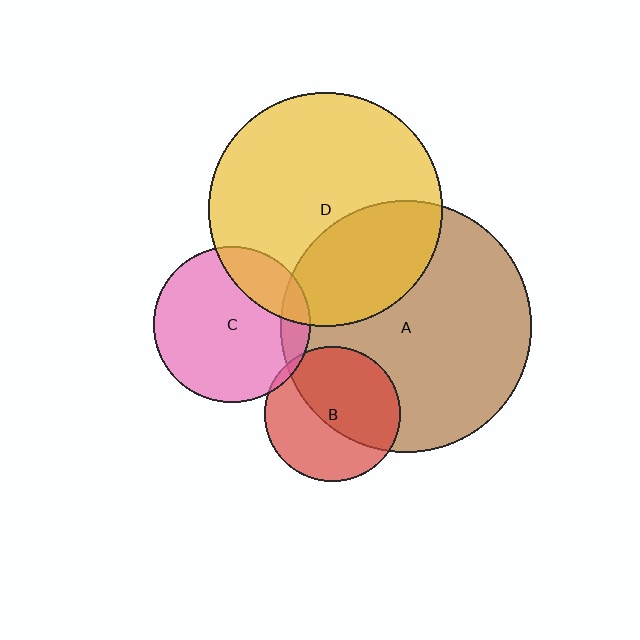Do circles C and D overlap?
Yes.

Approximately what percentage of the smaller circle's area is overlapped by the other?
Approximately 20%.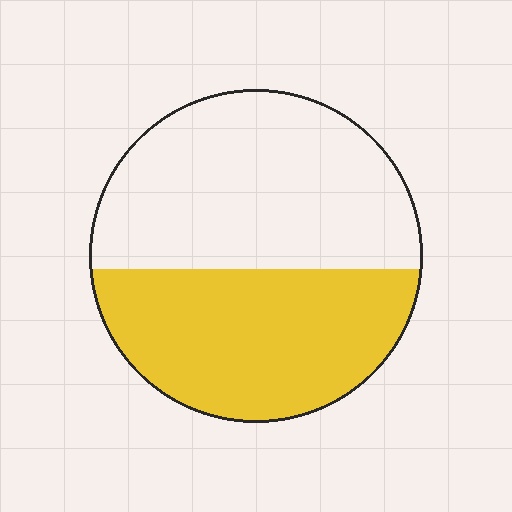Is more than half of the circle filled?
No.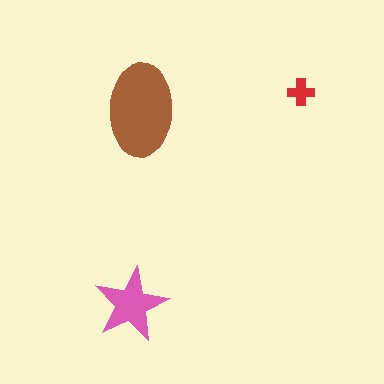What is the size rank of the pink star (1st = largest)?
2nd.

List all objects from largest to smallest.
The brown ellipse, the pink star, the red cross.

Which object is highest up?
The red cross is topmost.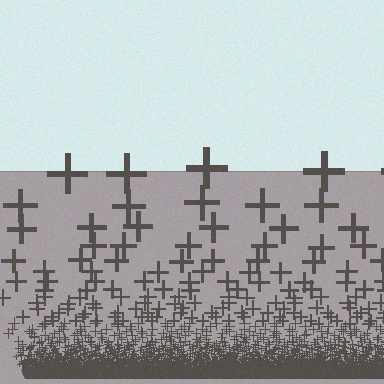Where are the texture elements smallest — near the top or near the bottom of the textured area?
Near the bottom.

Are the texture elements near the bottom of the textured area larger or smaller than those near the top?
Smaller. The gradient is inverted — elements near the bottom are smaller and denser.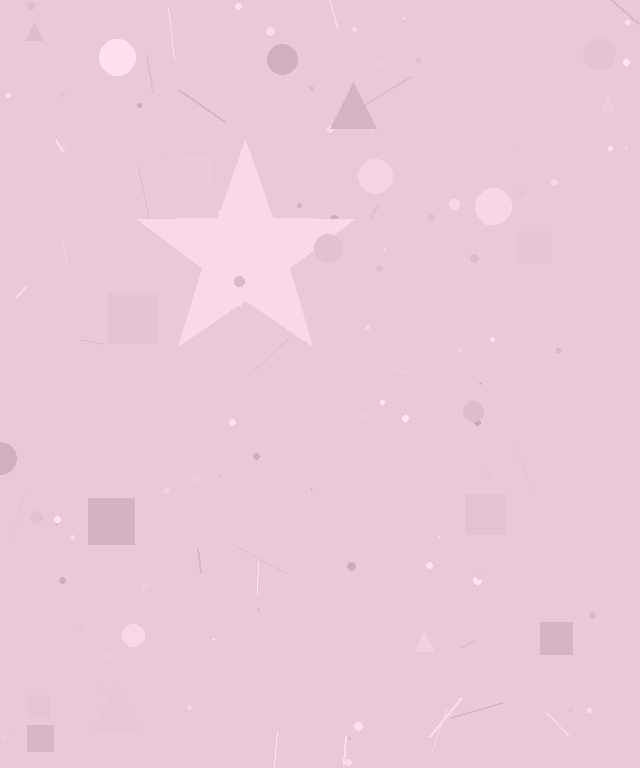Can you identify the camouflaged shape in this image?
The camouflaged shape is a star.